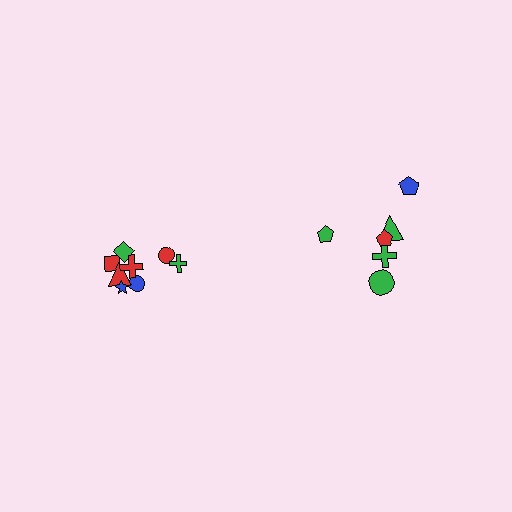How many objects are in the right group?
There are 6 objects.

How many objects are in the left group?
There are 8 objects.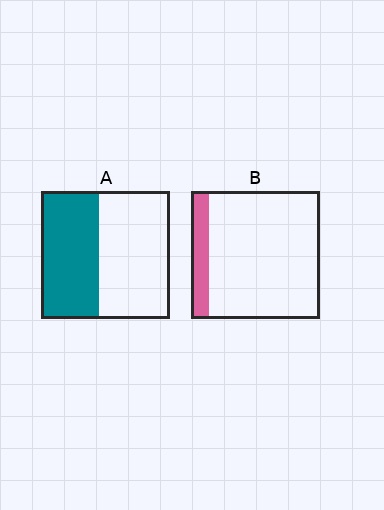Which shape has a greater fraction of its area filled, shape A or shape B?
Shape A.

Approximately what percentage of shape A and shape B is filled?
A is approximately 45% and B is approximately 15%.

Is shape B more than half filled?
No.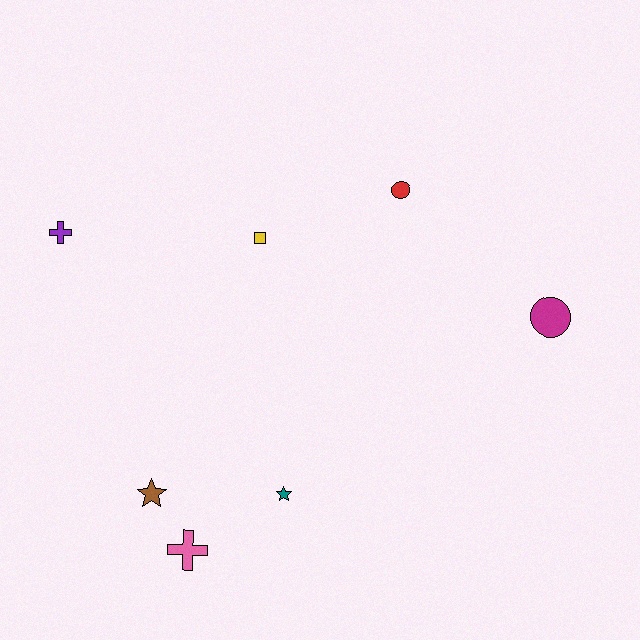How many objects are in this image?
There are 7 objects.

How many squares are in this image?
There is 1 square.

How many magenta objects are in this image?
There is 1 magenta object.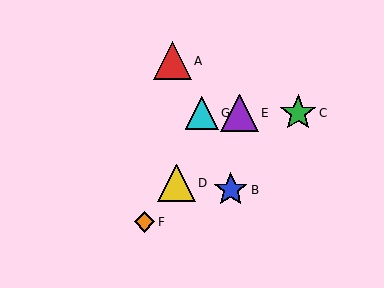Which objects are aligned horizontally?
Objects C, E, G are aligned horizontally.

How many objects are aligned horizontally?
3 objects (C, E, G) are aligned horizontally.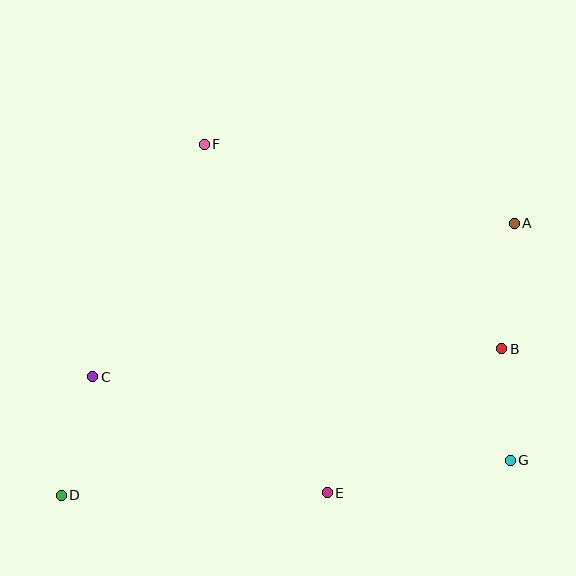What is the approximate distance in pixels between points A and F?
The distance between A and F is approximately 320 pixels.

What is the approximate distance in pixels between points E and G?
The distance between E and G is approximately 186 pixels.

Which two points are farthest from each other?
Points A and D are farthest from each other.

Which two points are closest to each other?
Points B and G are closest to each other.